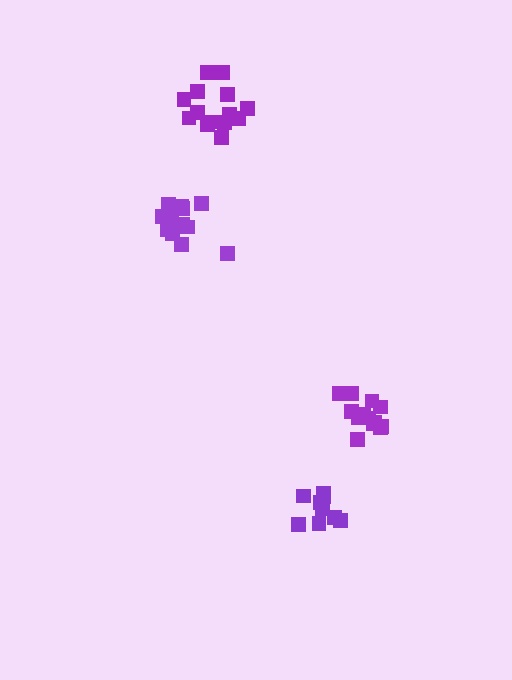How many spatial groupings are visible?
There are 4 spatial groupings.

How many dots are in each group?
Group 1: 9 dots, Group 2: 14 dots, Group 3: 13 dots, Group 4: 14 dots (50 total).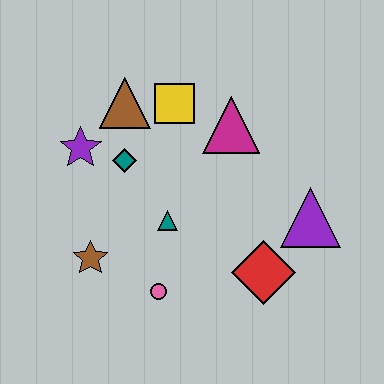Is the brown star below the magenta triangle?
Yes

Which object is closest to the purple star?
The teal diamond is closest to the purple star.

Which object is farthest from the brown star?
The purple triangle is farthest from the brown star.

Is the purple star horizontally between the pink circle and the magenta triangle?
No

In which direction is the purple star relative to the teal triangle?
The purple star is to the left of the teal triangle.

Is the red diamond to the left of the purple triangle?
Yes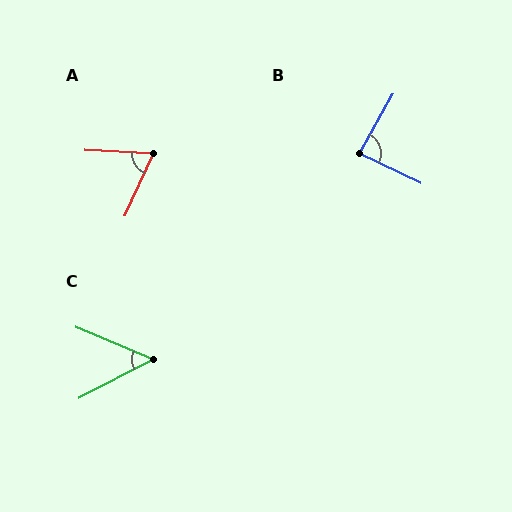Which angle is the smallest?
C, at approximately 51 degrees.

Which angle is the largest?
B, at approximately 86 degrees.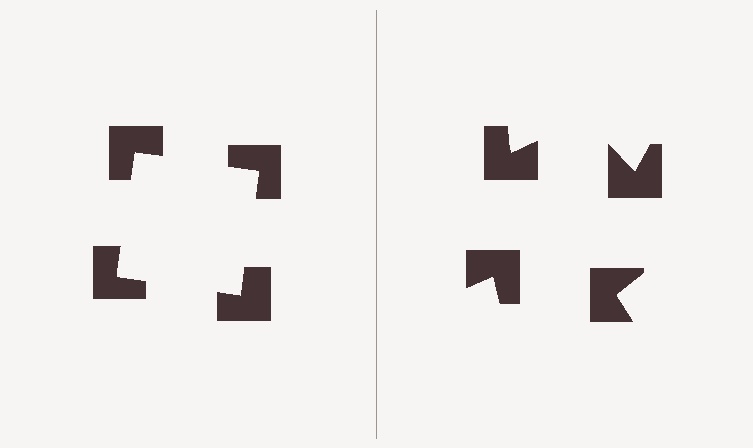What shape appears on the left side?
An illusory square.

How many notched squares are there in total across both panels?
8 — 4 on each side.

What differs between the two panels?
The notched squares are positioned identically on both sides; only the wedge orientations differ. On the left they align to a square; on the right they are misaligned.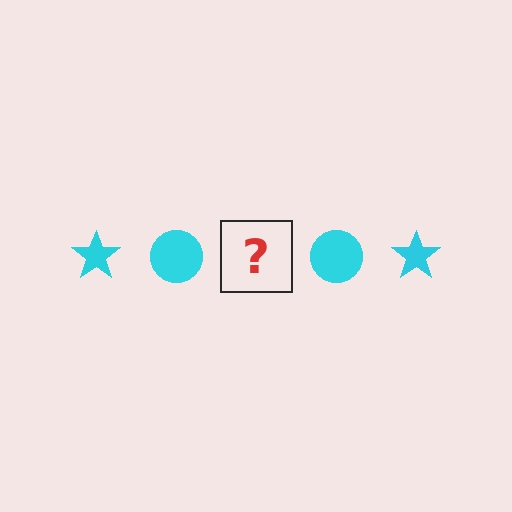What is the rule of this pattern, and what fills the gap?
The rule is that the pattern cycles through star, circle shapes in cyan. The gap should be filled with a cyan star.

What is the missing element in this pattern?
The missing element is a cyan star.